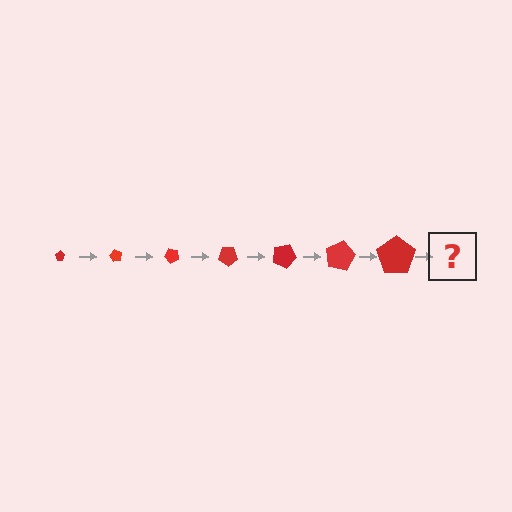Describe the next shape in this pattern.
It should be a pentagon, larger than the previous one and rotated 420 degrees from the start.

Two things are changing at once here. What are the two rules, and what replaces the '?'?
The two rules are that the pentagon grows larger each step and it rotates 60 degrees each step. The '?' should be a pentagon, larger than the previous one and rotated 420 degrees from the start.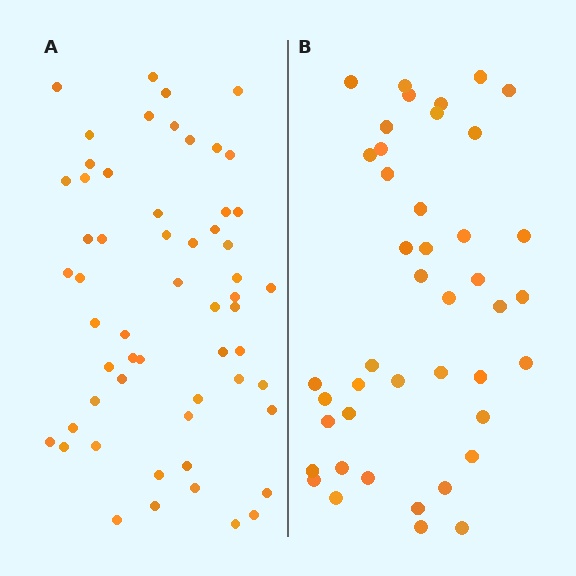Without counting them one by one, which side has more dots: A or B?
Region A (the left region) has more dots.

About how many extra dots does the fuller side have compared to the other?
Region A has approximately 15 more dots than region B.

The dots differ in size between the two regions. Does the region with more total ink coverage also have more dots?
No. Region B has more total ink coverage because its dots are larger, but region A actually contains more individual dots. Total area can be misleading — the number of items is what matters here.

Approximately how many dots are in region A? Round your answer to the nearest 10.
About 60 dots. (The exact count is 57, which rounds to 60.)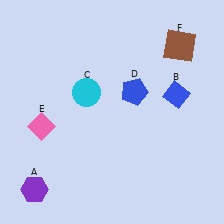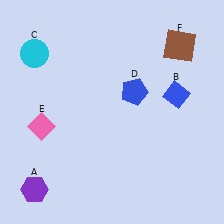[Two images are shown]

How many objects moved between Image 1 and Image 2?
1 object moved between the two images.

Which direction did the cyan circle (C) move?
The cyan circle (C) moved left.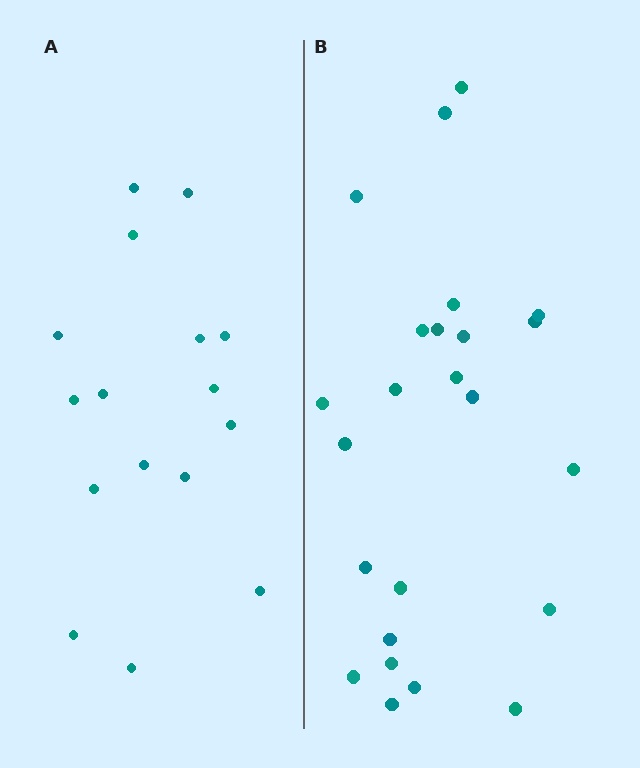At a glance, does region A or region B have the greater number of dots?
Region B (the right region) has more dots.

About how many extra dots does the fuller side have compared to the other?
Region B has roughly 8 or so more dots than region A.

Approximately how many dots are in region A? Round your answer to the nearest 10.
About 20 dots. (The exact count is 16, which rounds to 20.)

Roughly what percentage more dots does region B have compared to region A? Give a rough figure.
About 50% more.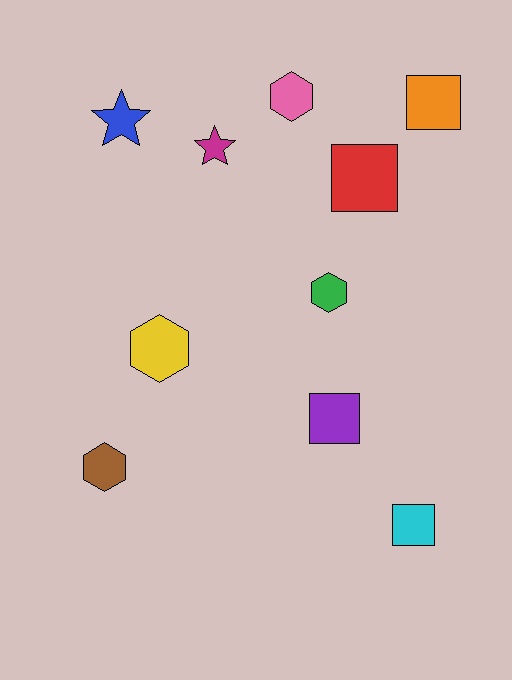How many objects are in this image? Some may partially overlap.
There are 10 objects.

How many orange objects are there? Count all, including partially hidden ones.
There is 1 orange object.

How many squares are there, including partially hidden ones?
There are 4 squares.